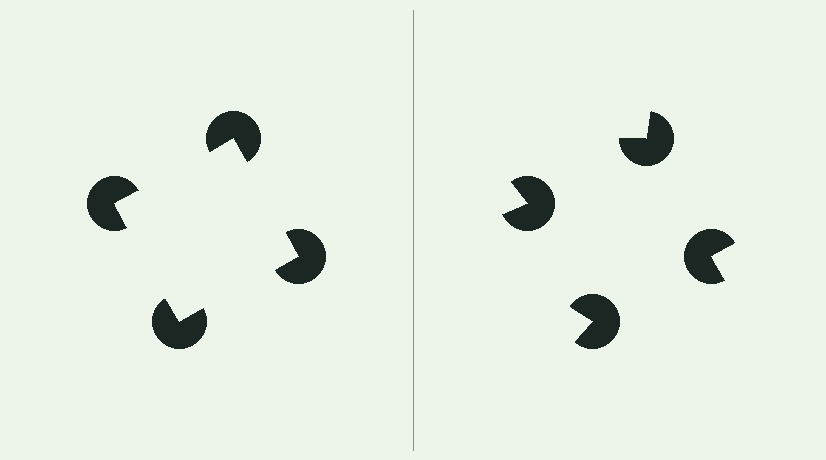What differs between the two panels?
The pac-man discs are positioned identically on both sides; only the wedge orientations differ. On the left they align to a square; on the right they are misaligned.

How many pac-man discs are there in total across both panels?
8 — 4 on each side.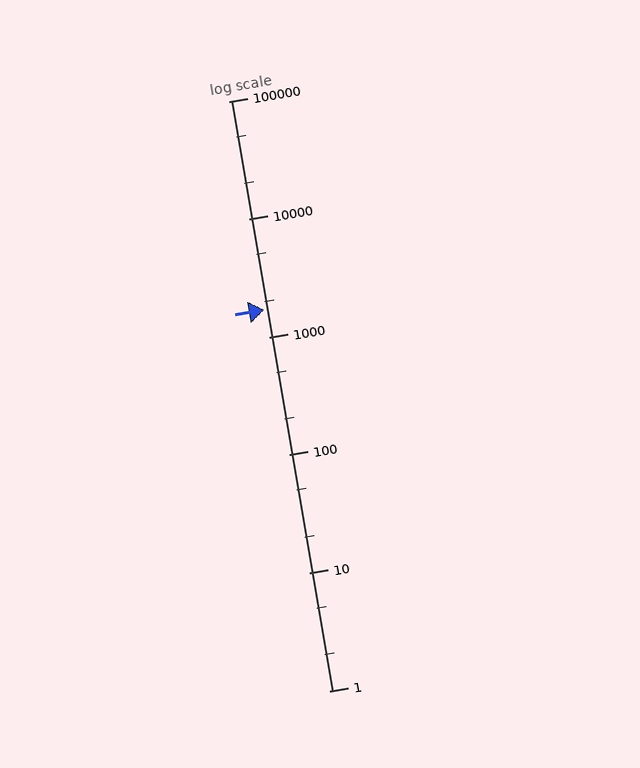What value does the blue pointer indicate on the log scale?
The pointer indicates approximately 1700.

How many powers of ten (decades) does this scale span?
The scale spans 5 decades, from 1 to 100000.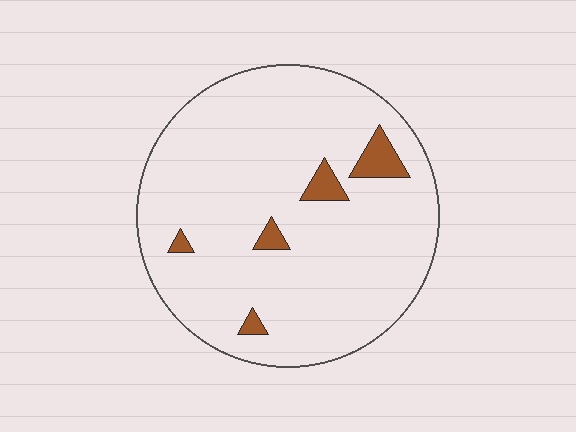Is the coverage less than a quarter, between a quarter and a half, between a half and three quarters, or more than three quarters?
Less than a quarter.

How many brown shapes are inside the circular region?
5.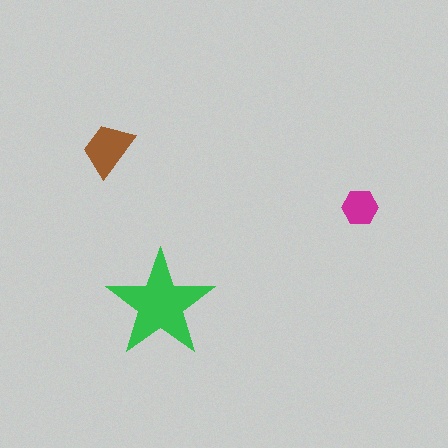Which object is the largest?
The green star.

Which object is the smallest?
The magenta hexagon.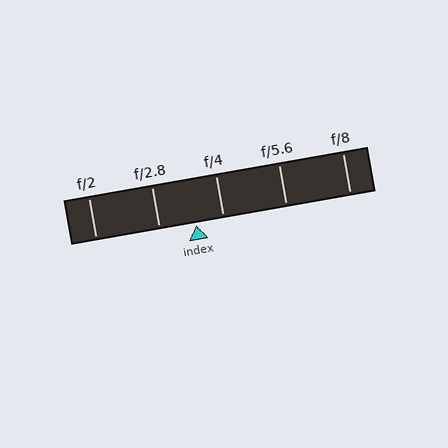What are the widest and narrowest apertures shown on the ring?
The widest aperture shown is f/2 and the narrowest is f/8.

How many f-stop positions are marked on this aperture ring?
There are 5 f-stop positions marked.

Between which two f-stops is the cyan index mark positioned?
The index mark is between f/2.8 and f/4.